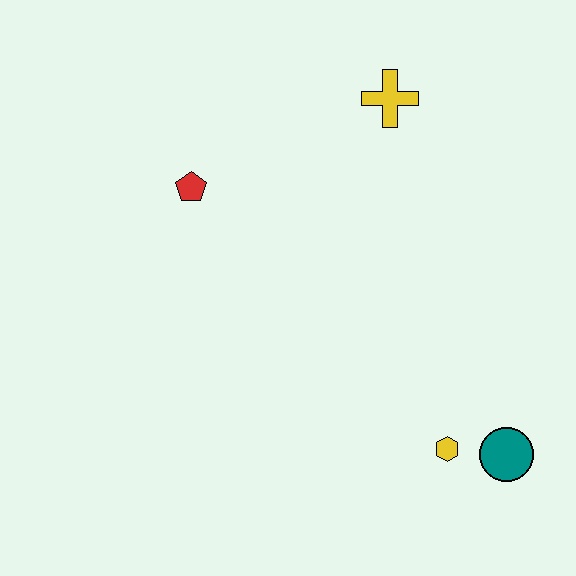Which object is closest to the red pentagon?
The yellow cross is closest to the red pentagon.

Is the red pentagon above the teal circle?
Yes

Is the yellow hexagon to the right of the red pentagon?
Yes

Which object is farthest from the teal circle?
The red pentagon is farthest from the teal circle.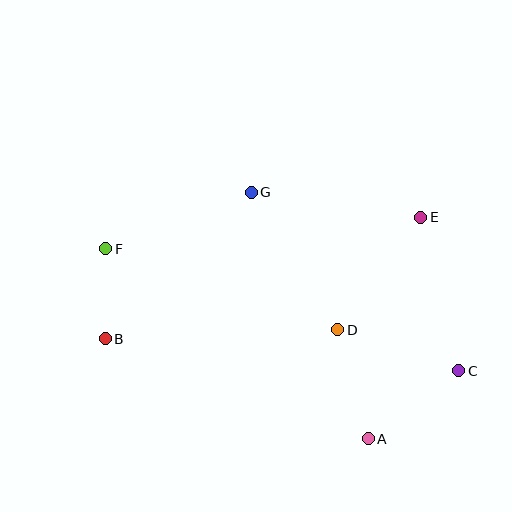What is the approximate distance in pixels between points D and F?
The distance between D and F is approximately 246 pixels.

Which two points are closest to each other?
Points B and F are closest to each other.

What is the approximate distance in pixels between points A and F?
The distance between A and F is approximately 324 pixels.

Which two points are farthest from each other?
Points C and F are farthest from each other.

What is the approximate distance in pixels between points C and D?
The distance between C and D is approximately 128 pixels.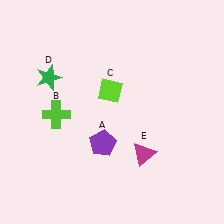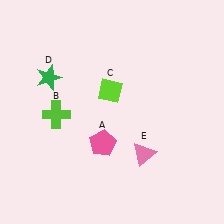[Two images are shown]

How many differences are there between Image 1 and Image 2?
There are 2 differences between the two images.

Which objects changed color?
A changed from purple to pink. E changed from magenta to pink.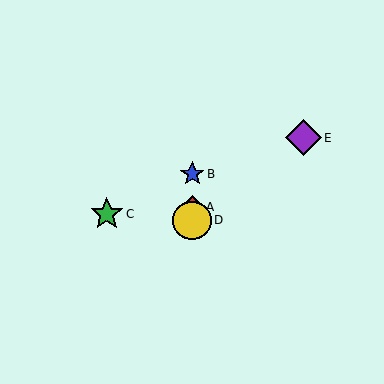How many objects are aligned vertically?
3 objects (A, B, D) are aligned vertically.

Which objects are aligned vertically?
Objects A, B, D are aligned vertically.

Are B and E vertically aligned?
No, B is at x≈192 and E is at x≈303.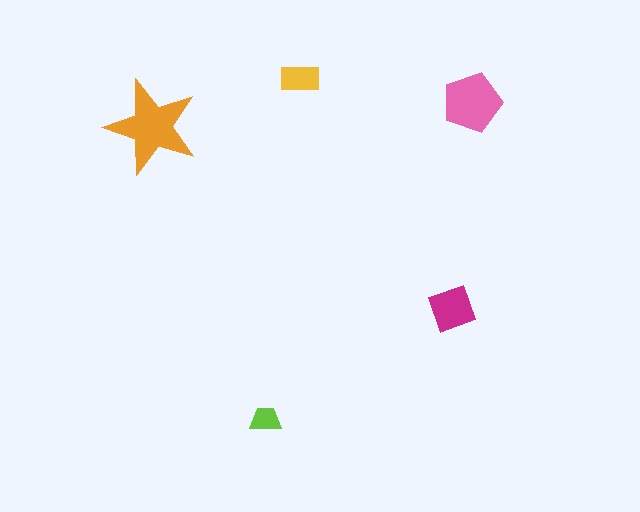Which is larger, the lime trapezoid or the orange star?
The orange star.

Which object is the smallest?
The lime trapezoid.